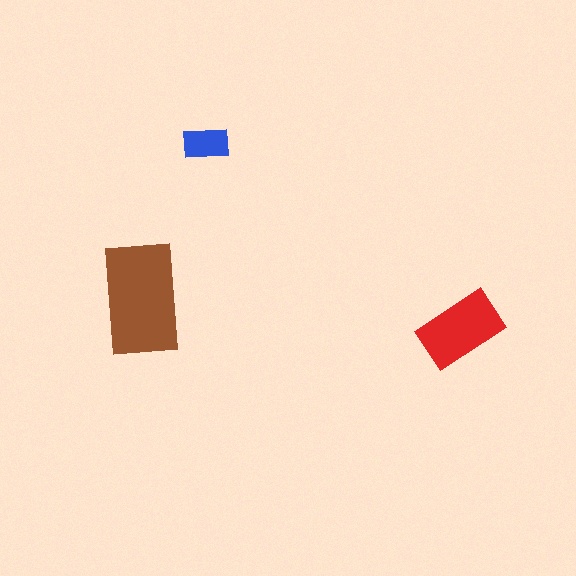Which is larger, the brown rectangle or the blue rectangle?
The brown one.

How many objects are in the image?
There are 3 objects in the image.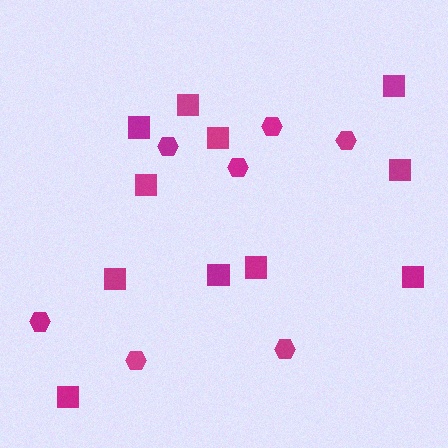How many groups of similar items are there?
There are 2 groups: one group of squares (11) and one group of hexagons (7).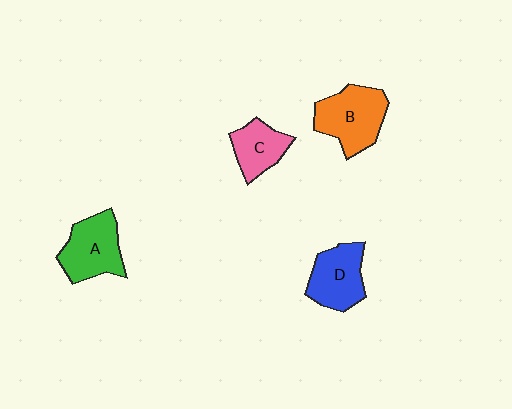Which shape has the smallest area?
Shape C (pink).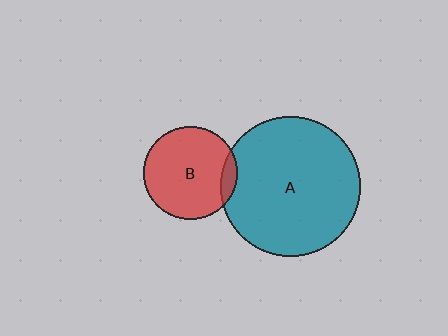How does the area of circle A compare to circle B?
Approximately 2.2 times.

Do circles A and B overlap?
Yes.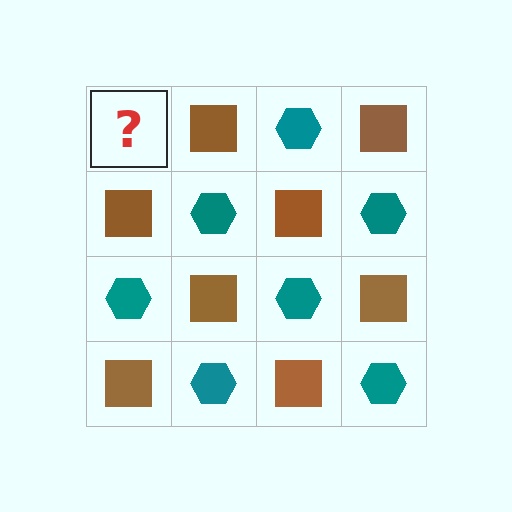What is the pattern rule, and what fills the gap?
The rule is that it alternates teal hexagon and brown square in a checkerboard pattern. The gap should be filled with a teal hexagon.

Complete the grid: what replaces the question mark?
The question mark should be replaced with a teal hexagon.